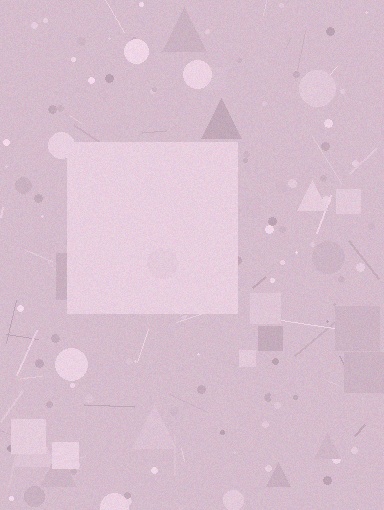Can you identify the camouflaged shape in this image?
The camouflaged shape is a square.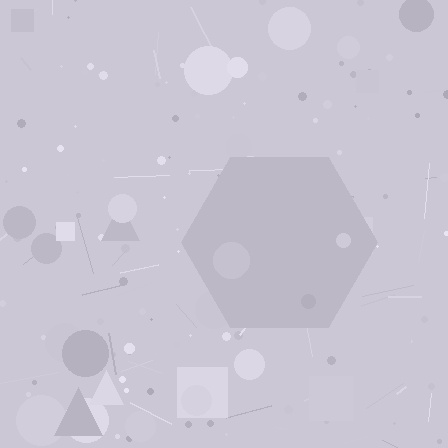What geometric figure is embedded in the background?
A hexagon is embedded in the background.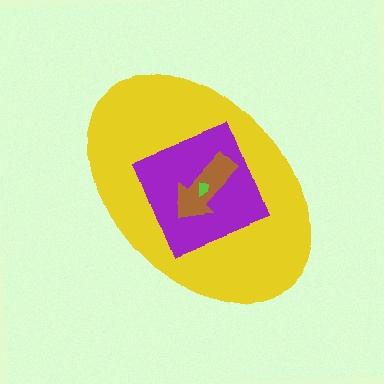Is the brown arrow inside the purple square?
Yes.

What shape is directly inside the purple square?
The brown arrow.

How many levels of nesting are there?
4.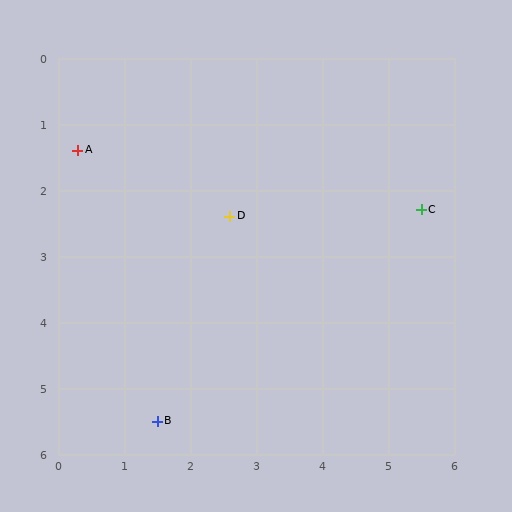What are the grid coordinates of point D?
Point D is at approximately (2.6, 2.4).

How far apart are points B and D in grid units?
Points B and D are about 3.3 grid units apart.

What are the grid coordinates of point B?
Point B is at approximately (1.5, 5.5).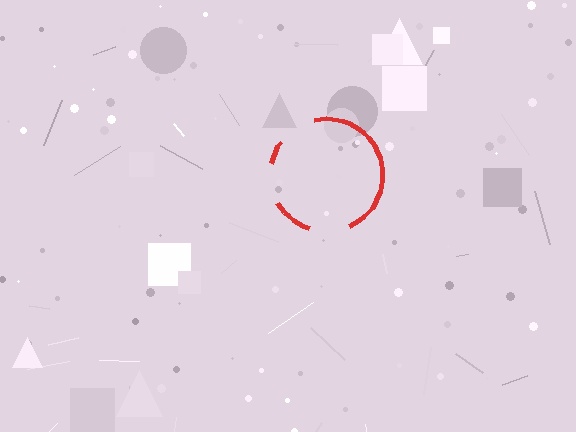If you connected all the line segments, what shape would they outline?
They would outline a circle.